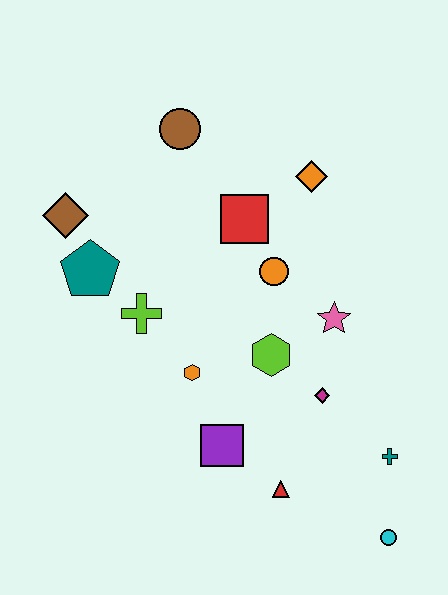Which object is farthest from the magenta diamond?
The brown diamond is farthest from the magenta diamond.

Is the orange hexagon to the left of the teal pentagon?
No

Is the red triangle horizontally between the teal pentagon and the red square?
No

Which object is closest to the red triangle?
The purple square is closest to the red triangle.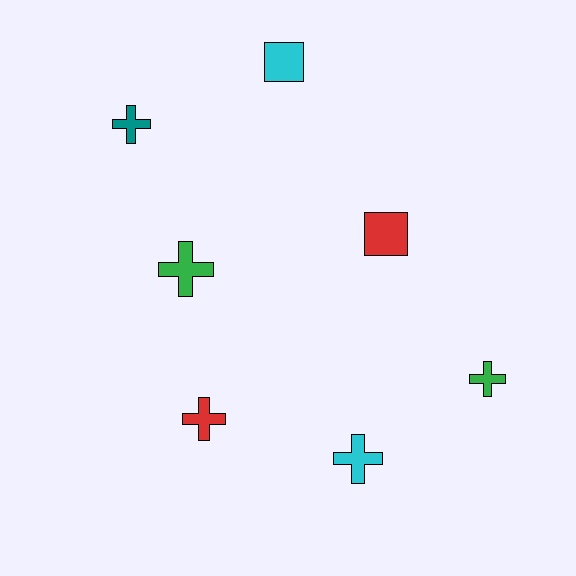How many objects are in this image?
There are 7 objects.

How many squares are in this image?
There are 2 squares.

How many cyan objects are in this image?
There are 2 cyan objects.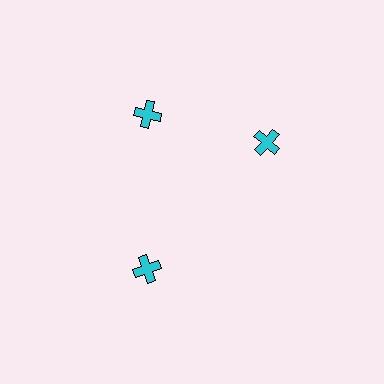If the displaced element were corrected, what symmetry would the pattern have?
It would have 3-fold rotational symmetry — the pattern would map onto itself every 120 degrees.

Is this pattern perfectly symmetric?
No. The 3 cyan crosses are arranged in a ring, but one element near the 3 o'clock position is rotated out of alignment along the ring, breaking the 3-fold rotational symmetry.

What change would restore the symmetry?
The symmetry would be restored by rotating it back into even spacing with its neighbors so that all 3 crosses sit at equal angles and equal distance from the center.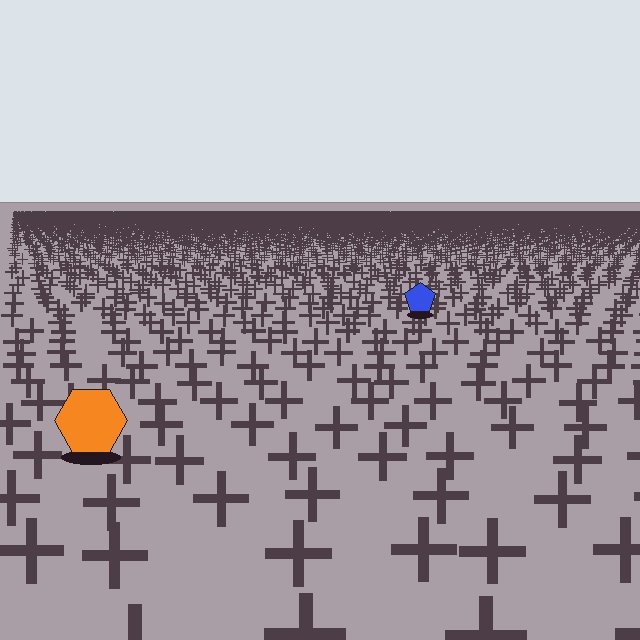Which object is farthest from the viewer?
The blue pentagon is farthest from the viewer. It appears smaller and the ground texture around it is denser.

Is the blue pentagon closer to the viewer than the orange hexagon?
No. The orange hexagon is closer — you can tell from the texture gradient: the ground texture is coarser near it.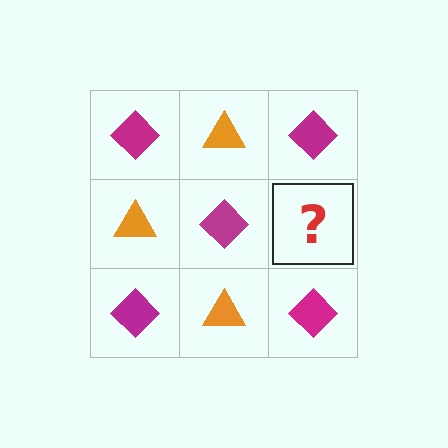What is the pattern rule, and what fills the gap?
The rule is that it alternates magenta diamond and orange triangle in a checkerboard pattern. The gap should be filled with an orange triangle.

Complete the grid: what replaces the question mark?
The question mark should be replaced with an orange triangle.